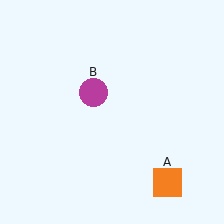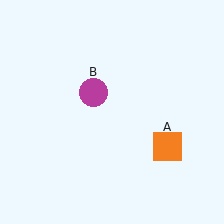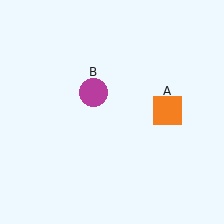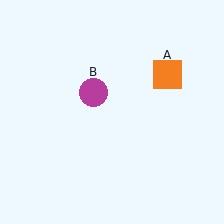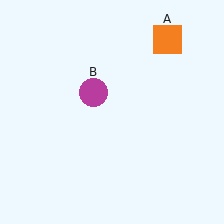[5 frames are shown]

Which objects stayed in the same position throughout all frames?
Magenta circle (object B) remained stationary.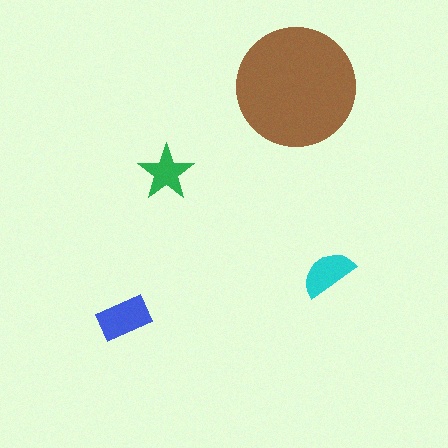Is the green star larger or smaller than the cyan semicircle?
Smaller.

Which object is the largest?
The brown circle.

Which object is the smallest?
The green star.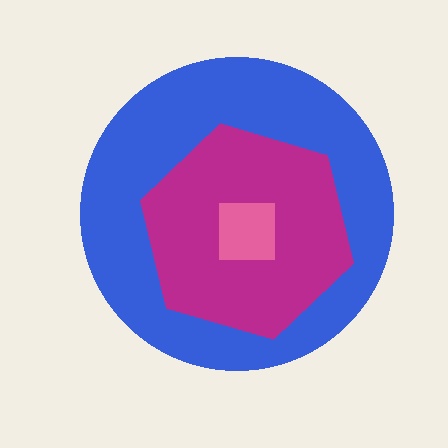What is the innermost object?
The pink square.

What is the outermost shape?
The blue circle.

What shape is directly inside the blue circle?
The magenta hexagon.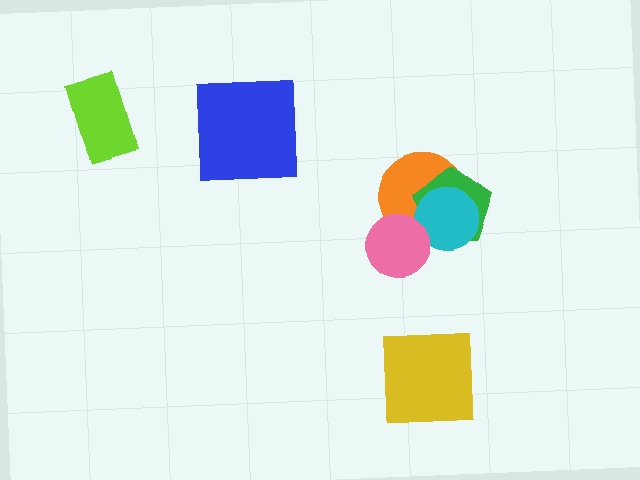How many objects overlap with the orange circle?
3 objects overlap with the orange circle.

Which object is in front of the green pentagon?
The cyan circle is in front of the green pentagon.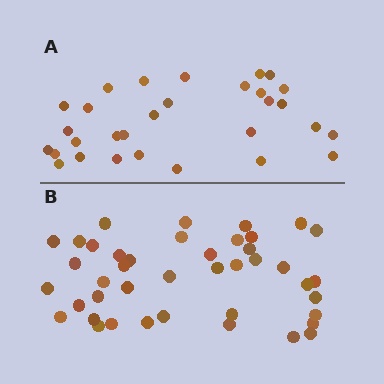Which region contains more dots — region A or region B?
Region B (the bottom region) has more dots.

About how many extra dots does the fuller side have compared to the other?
Region B has roughly 12 or so more dots than region A.